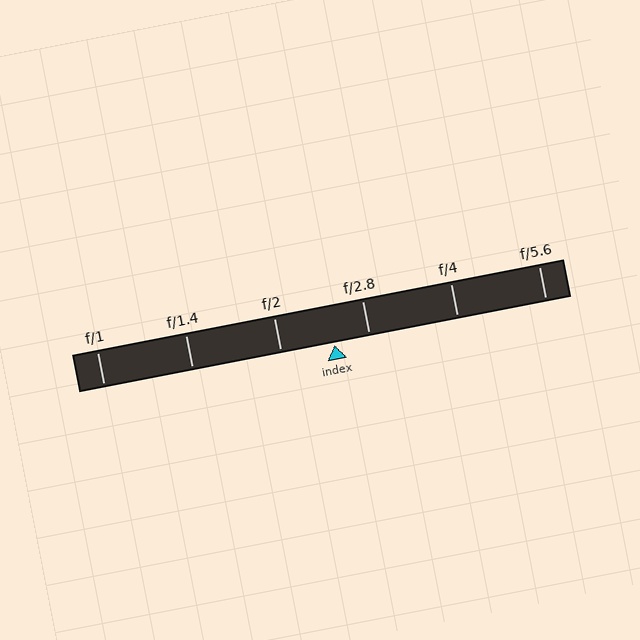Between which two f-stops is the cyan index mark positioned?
The index mark is between f/2 and f/2.8.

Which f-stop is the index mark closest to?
The index mark is closest to f/2.8.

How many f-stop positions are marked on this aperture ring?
There are 6 f-stop positions marked.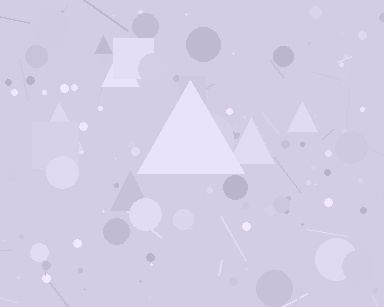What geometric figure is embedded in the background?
A triangle is embedded in the background.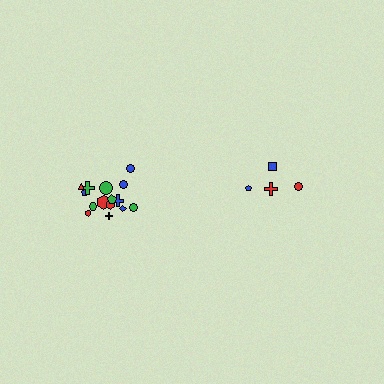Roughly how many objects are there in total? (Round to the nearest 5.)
Roughly 20 objects in total.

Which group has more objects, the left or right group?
The left group.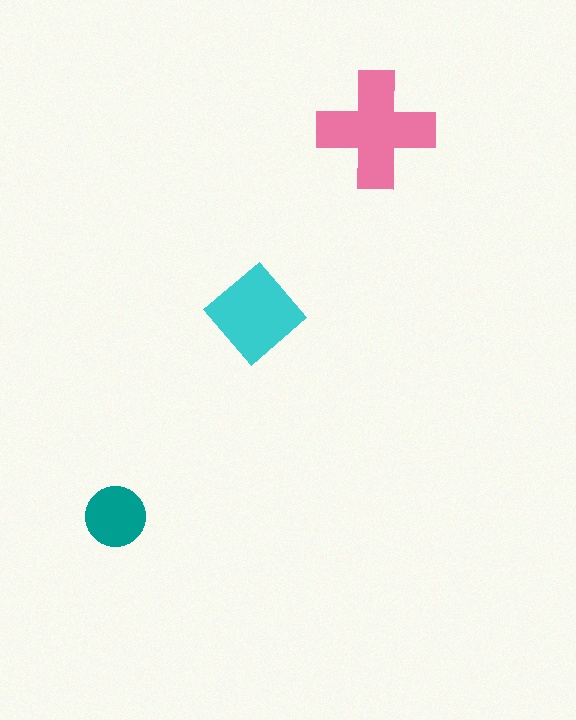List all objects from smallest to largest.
The teal circle, the cyan diamond, the pink cross.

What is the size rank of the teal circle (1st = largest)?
3rd.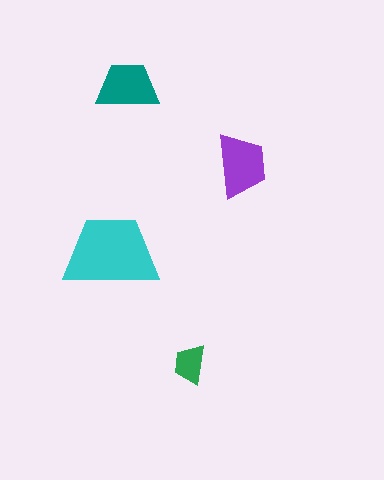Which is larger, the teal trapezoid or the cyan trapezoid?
The cyan one.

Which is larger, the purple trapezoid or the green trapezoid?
The purple one.